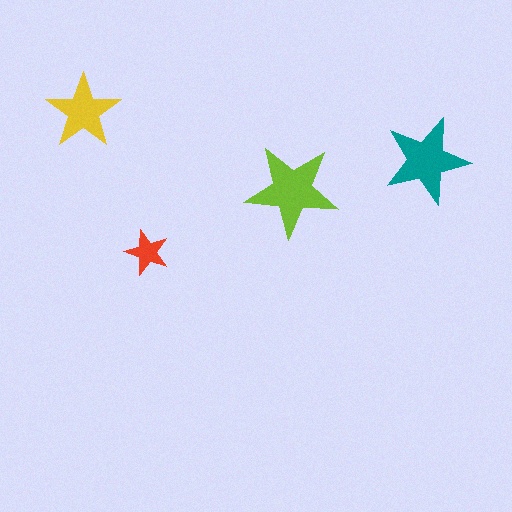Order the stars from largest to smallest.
the lime one, the teal one, the yellow one, the red one.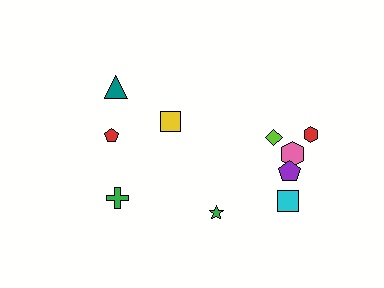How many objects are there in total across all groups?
There are 10 objects.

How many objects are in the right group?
There are 6 objects.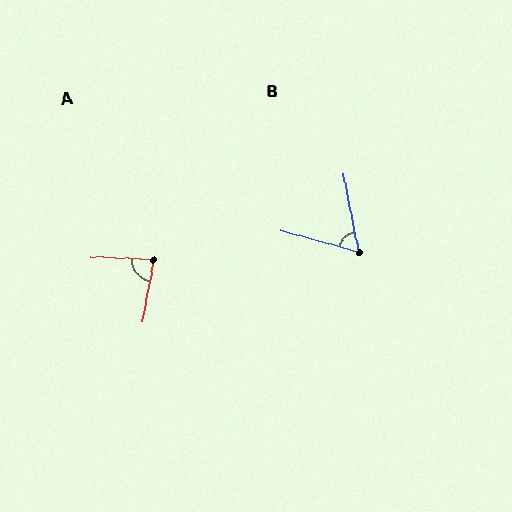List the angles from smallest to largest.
B (64°), A (82°).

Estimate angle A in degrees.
Approximately 82 degrees.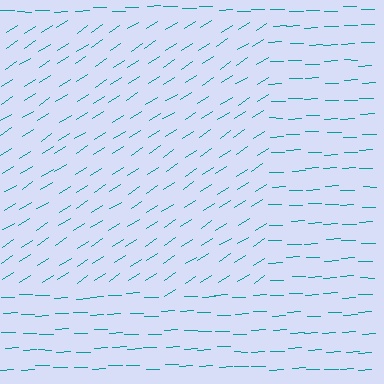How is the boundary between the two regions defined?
The boundary is defined purely by a change in line orientation (approximately 31 degrees difference). All lines are the same color and thickness.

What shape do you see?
I see a rectangle.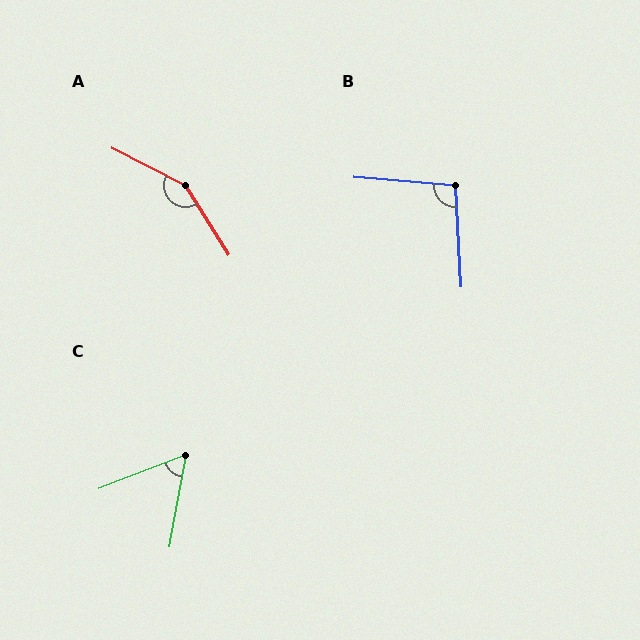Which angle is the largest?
A, at approximately 149 degrees.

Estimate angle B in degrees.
Approximately 98 degrees.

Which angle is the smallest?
C, at approximately 59 degrees.